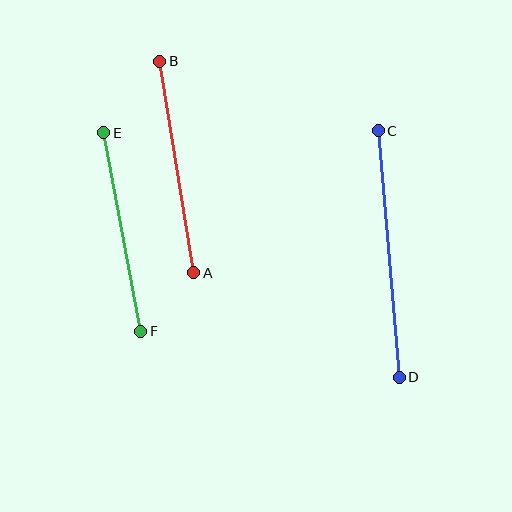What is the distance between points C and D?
The distance is approximately 247 pixels.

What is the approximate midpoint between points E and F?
The midpoint is at approximately (122, 232) pixels.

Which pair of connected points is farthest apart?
Points C and D are farthest apart.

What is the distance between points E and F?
The distance is approximately 202 pixels.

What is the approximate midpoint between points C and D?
The midpoint is at approximately (389, 254) pixels.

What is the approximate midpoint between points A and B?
The midpoint is at approximately (177, 167) pixels.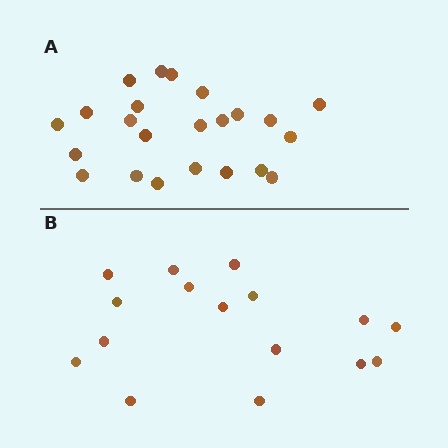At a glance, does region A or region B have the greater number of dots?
Region A (the top region) has more dots.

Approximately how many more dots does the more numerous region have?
Region A has roughly 8 or so more dots than region B.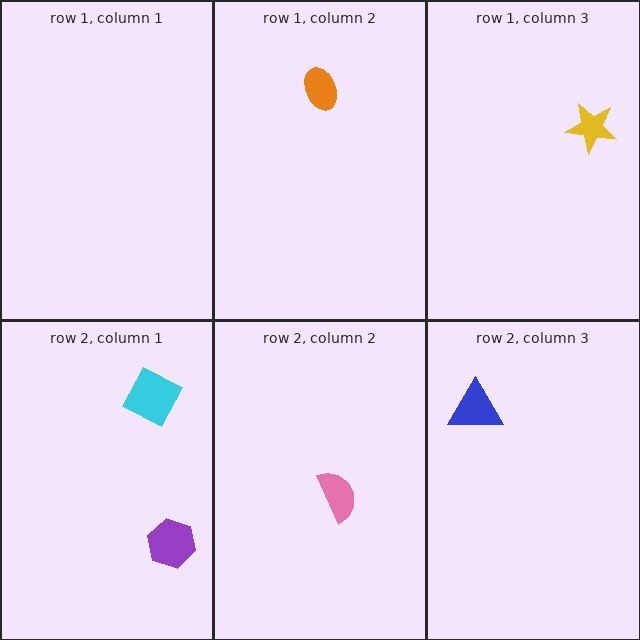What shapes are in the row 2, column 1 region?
The purple hexagon, the cyan diamond.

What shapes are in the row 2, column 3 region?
The blue triangle.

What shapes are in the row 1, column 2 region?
The orange ellipse.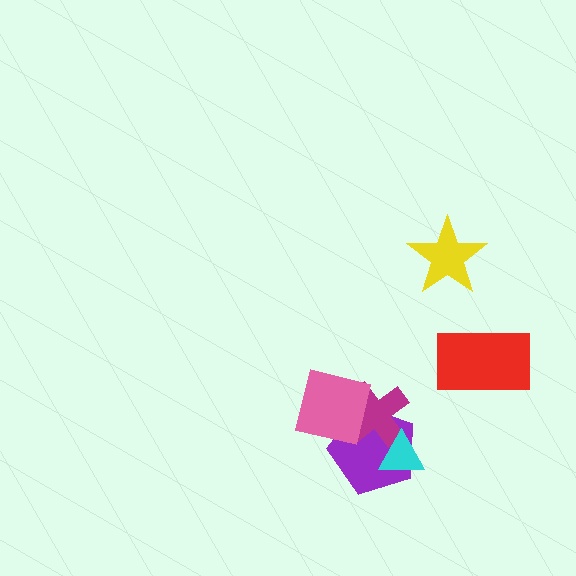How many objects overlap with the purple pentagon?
3 objects overlap with the purple pentagon.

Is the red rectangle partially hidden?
No, no other shape covers it.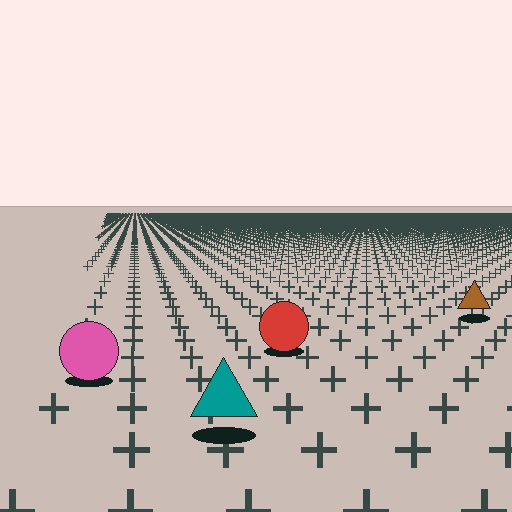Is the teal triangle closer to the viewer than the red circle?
Yes. The teal triangle is closer — you can tell from the texture gradient: the ground texture is coarser near it.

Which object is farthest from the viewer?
The brown triangle is farthest from the viewer. It appears smaller and the ground texture around it is denser.